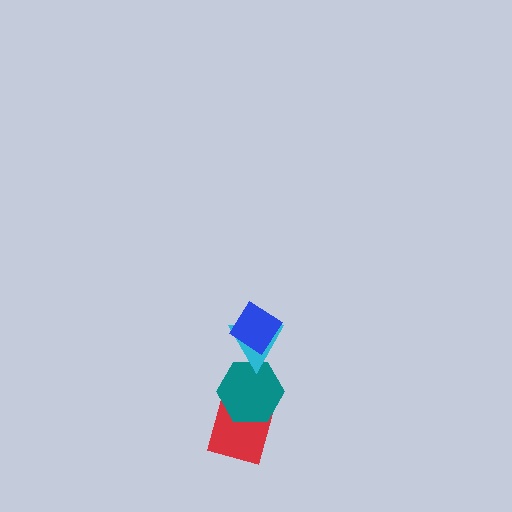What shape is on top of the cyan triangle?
The blue diamond is on top of the cyan triangle.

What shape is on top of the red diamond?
The teal hexagon is on top of the red diamond.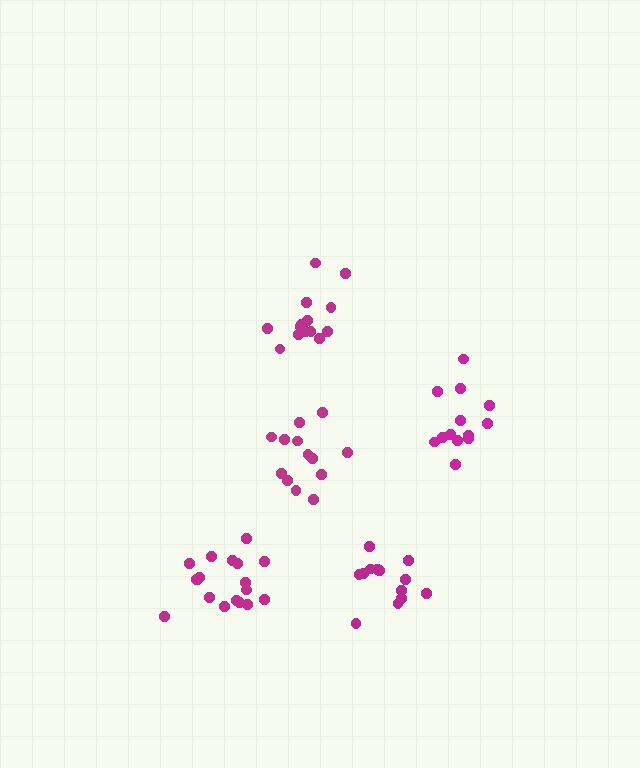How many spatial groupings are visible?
There are 5 spatial groupings.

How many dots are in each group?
Group 1: 18 dots, Group 2: 13 dots, Group 3: 13 dots, Group 4: 13 dots, Group 5: 14 dots (71 total).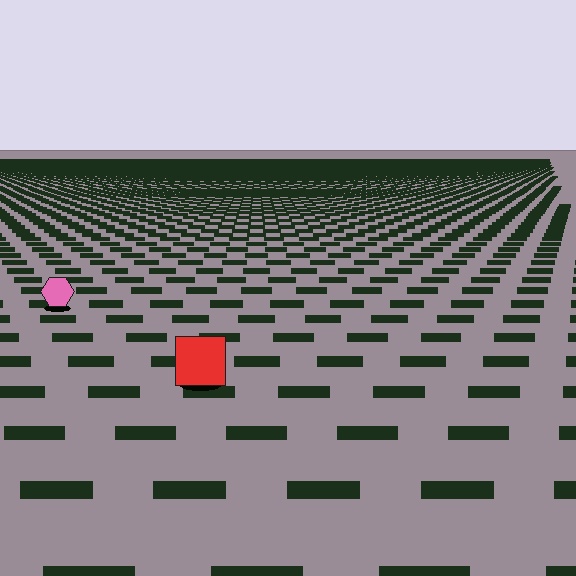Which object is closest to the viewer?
The red square is closest. The texture marks near it are larger and more spread out.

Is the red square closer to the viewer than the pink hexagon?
Yes. The red square is closer — you can tell from the texture gradient: the ground texture is coarser near it.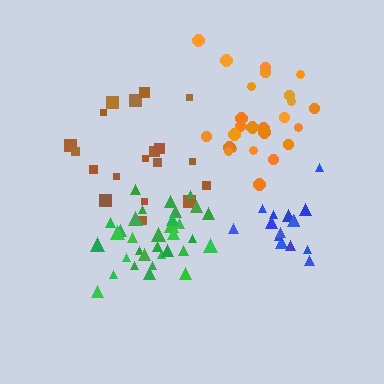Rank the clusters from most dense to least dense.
green, blue, orange, brown.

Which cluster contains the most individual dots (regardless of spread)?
Green (33).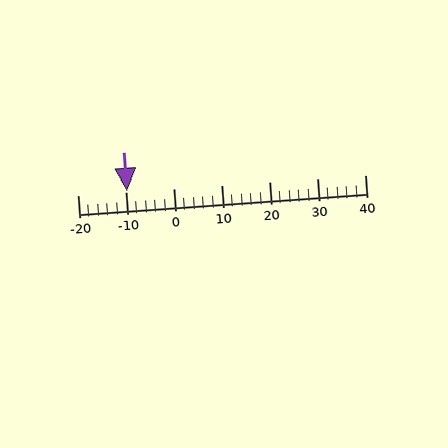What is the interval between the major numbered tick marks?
The major tick marks are spaced 10 units apart.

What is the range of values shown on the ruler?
The ruler shows values from -20 to 40.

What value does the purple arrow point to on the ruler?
The purple arrow points to approximately -10.